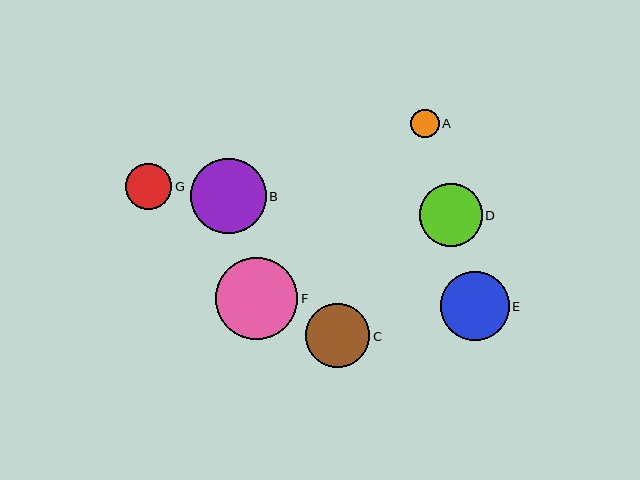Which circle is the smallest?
Circle A is the smallest with a size of approximately 28 pixels.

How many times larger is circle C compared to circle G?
Circle C is approximately 1.4 times the size of circle G.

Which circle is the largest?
Circle F is the largest with a size of approximately 82 pixels.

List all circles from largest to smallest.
From largest to smallest: F, B, E, C, D, G, A.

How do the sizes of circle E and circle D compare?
Circle E and circle D are approximately the same size.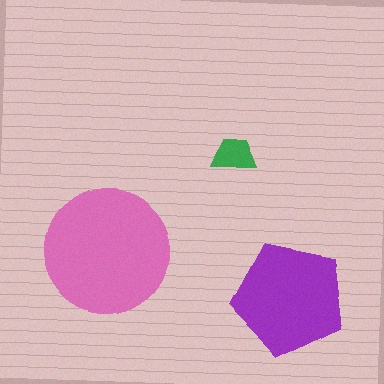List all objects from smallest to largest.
The green trapezoid, the purple pentagon, the pink circle.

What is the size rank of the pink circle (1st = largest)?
1st.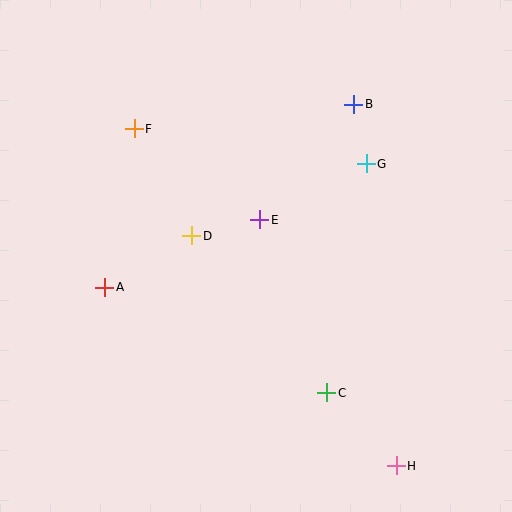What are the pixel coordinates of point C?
Point C is at (326, 393).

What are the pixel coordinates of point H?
Point H is at (396, 466).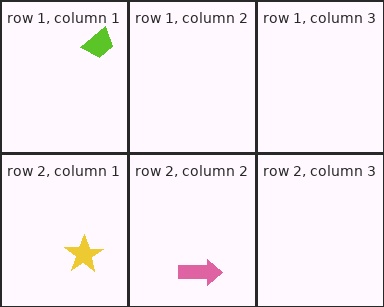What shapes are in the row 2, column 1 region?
The yellow star.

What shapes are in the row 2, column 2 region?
The pink arrow.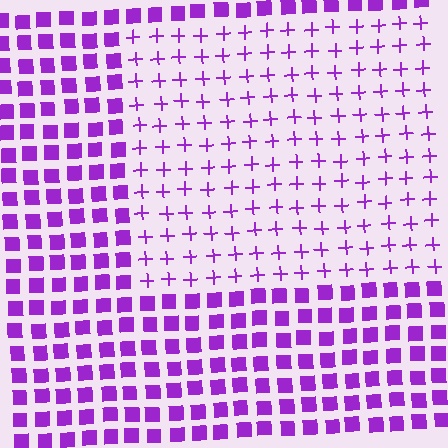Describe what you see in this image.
The image is filled with small purple elements arranged in a uniform grid. A rectangle-shaped region contains plus signs, while the surrounding area contains squares. The boundary is defined purely by the change in element shape.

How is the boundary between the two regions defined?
The boundary is defined by a change in element shape: plus signs inside vs. squares outside. All elements share the same color and spacing.